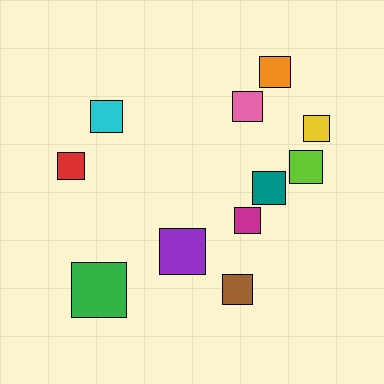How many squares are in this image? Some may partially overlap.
There are 11 squares.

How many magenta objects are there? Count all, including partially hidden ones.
There is 1 magenta object.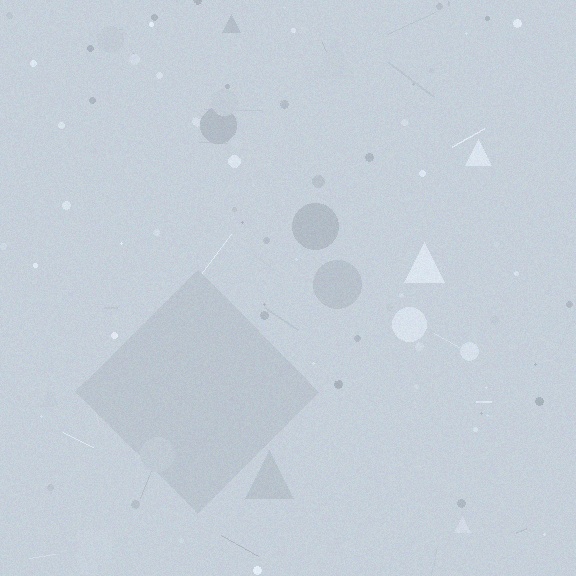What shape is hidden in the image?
A diamond is hidden in the image.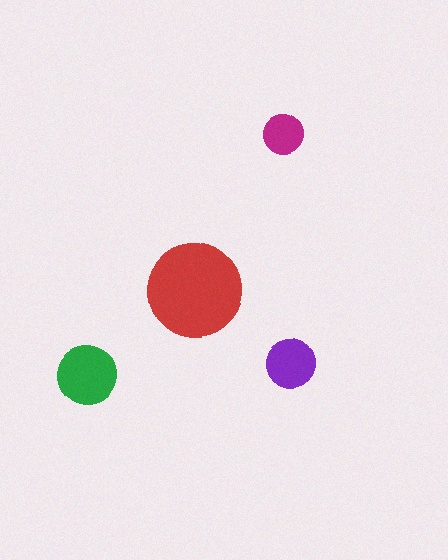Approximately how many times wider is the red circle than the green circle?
About 1.5 times wider.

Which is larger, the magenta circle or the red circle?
The red one.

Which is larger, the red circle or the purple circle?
The red one.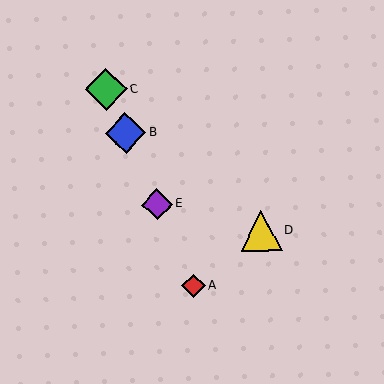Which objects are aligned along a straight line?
Objects A, B, C, E are aligned along a straight line.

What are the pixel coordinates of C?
Object C is at (106, 89).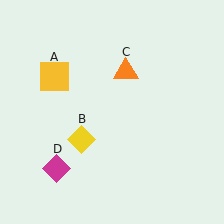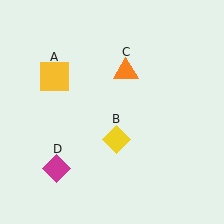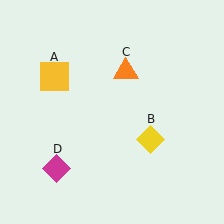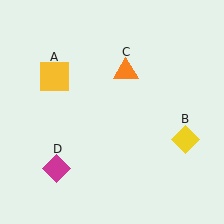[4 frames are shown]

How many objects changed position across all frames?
1 object changed position: yellow diamond (object B).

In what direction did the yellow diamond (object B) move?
The yellow diamond (object B) moved right.